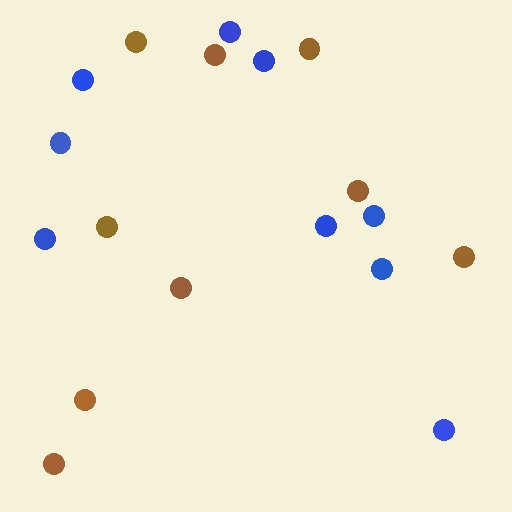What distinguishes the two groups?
There are 2 groups: one group of brown circles (9) and one group of blue circles (9).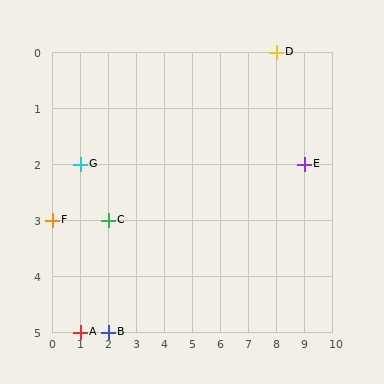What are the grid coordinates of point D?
Point D is at grid coordinates (8, 0).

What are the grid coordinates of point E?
Point E is at grid coordinates (9, 2).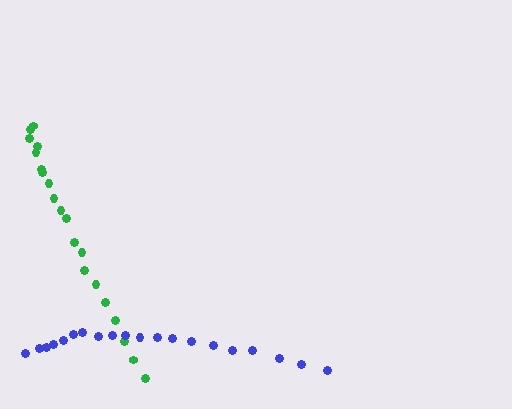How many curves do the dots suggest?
There are 2 distinct paths.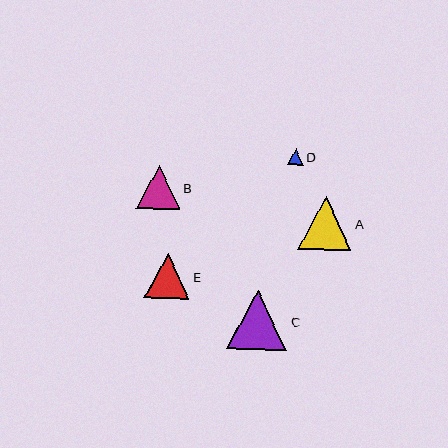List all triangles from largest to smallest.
From largest to smallest: C, A, E, B, D.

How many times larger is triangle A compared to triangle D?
Triangle A is approximately 3.4 times the size of triangle D.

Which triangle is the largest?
Triangle C is the largest with a size of approximately 60 pixels.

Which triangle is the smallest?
Triangle D is the smallest with a size of approximately 16 pixels.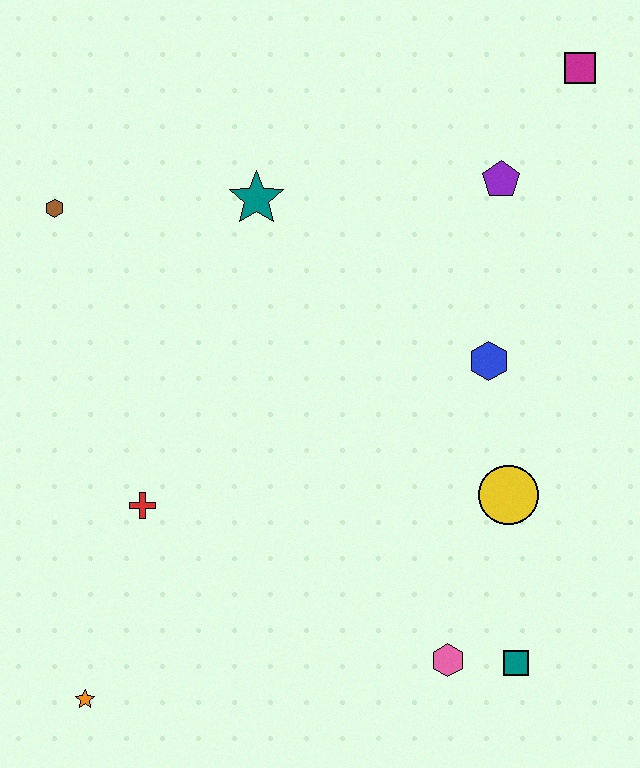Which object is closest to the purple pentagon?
The magenta square is closest to the purple pentagon.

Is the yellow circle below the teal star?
Yes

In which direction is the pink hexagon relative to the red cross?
The pink hexagon is to the right of the red cross.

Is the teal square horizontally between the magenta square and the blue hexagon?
Yes